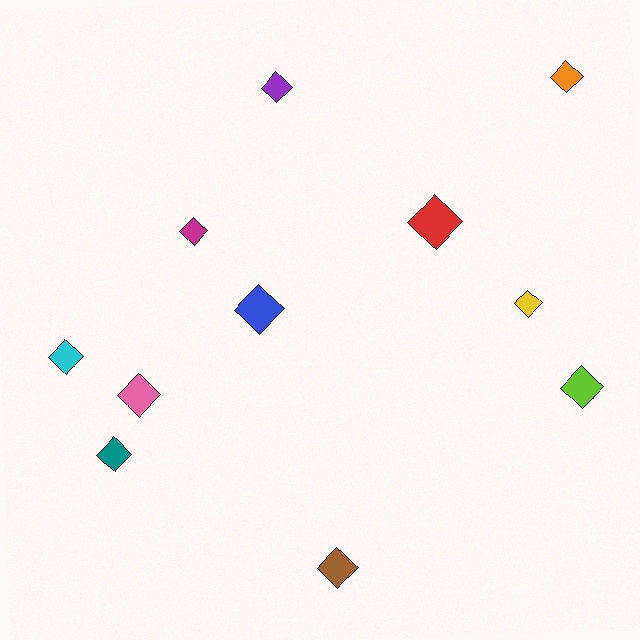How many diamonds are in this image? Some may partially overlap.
There are 11 diamonds.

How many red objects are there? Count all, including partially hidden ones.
There is 1 red object.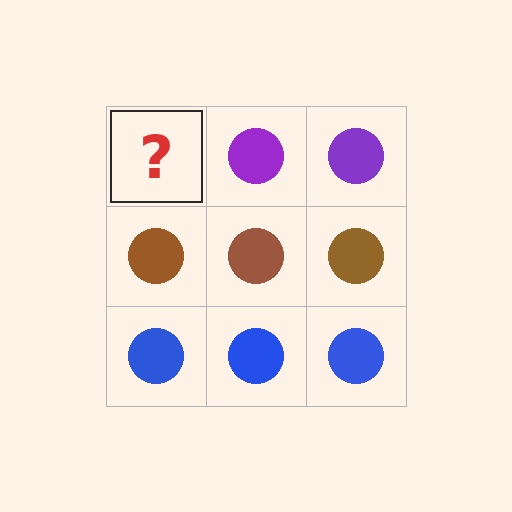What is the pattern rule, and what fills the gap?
The rule is that each row has a consistent color. The gap should be filled with a purple circle.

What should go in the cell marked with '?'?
The missing cell should contain a purple circle.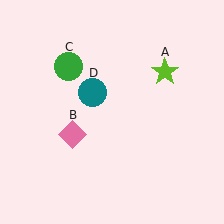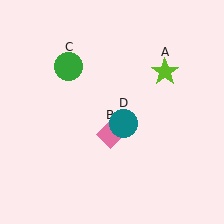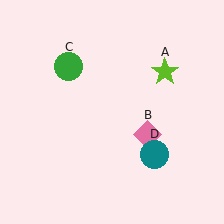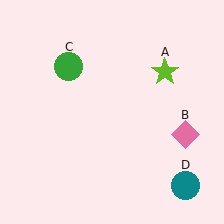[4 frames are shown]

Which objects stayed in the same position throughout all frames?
Lime star (object A) and green circle (object C) remained stationary.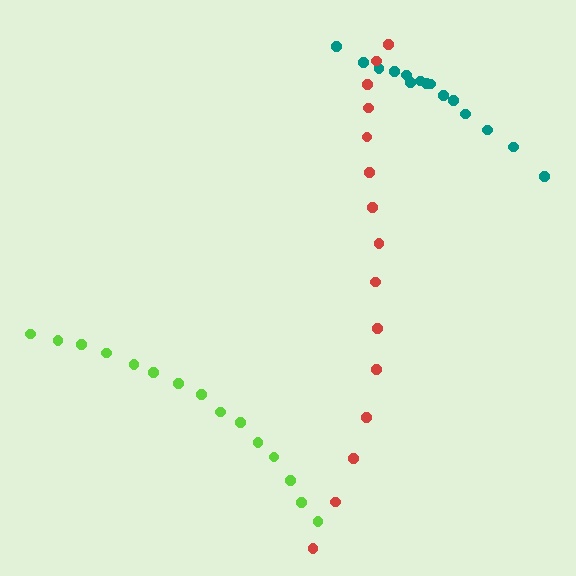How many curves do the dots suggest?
There are 3 distinct paths.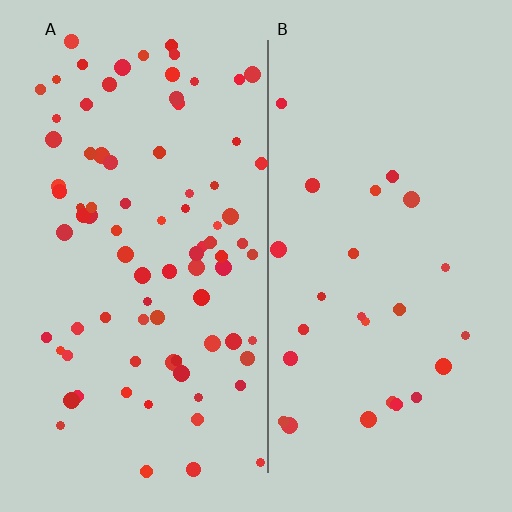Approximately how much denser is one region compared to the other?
Approximately 3.2× — region A over region B.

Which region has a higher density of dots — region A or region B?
A (the left).